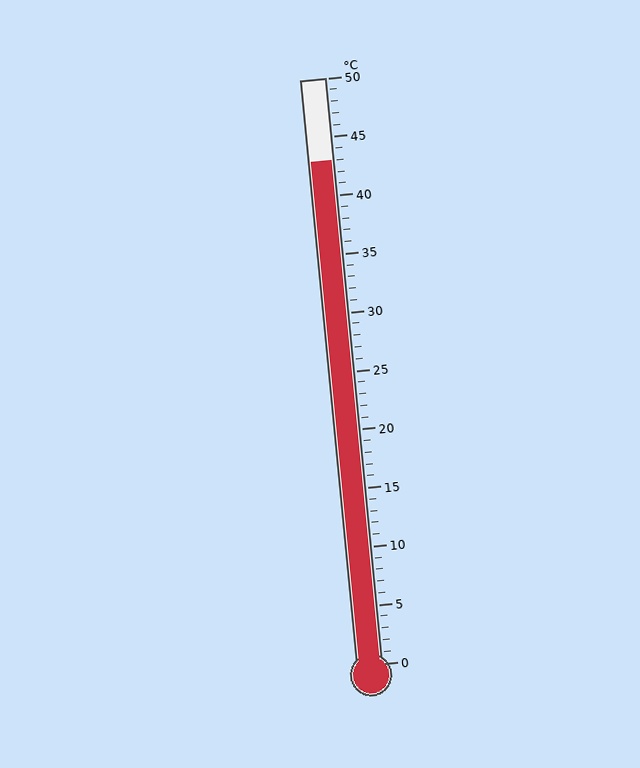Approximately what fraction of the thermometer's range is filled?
The thermometer is filled to approximately 85% of its range.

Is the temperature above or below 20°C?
The temperature is above 20°C.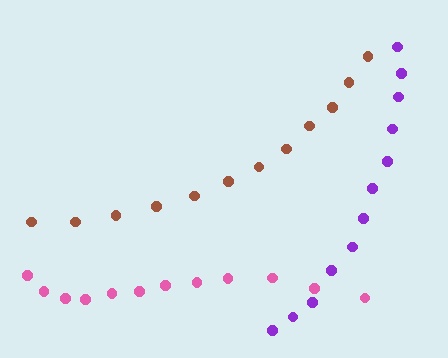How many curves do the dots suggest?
There are 3 distinct paths.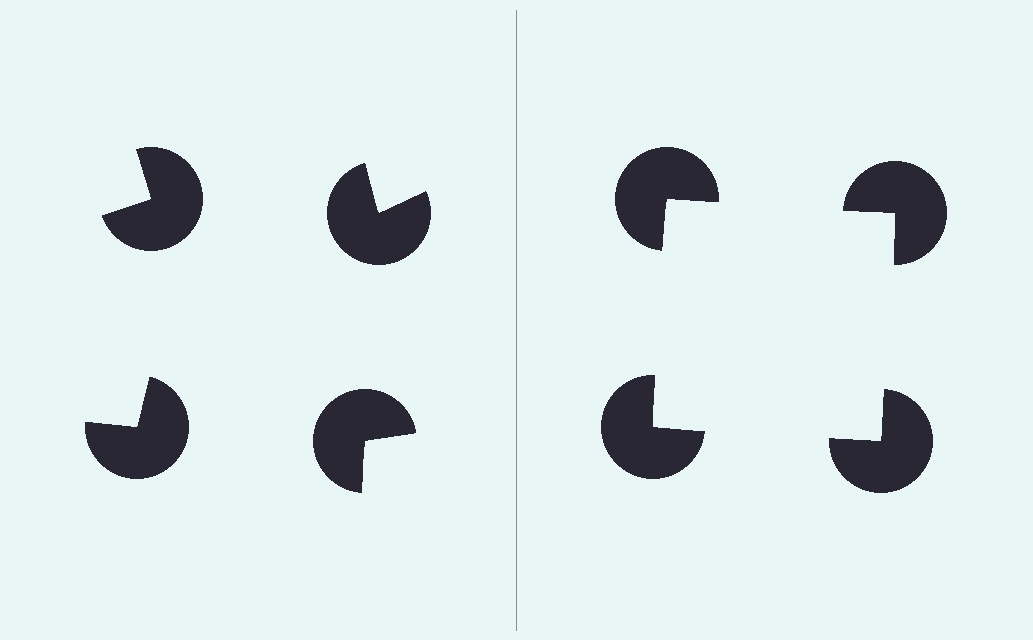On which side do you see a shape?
An illusory square appears on the right side. On the left side the wedge cuts are rotated, so no coherent shape forms.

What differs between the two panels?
The pac-man discs are positioned identically on both sides; only the wedge orientations differ. On the right they align to a square; on the left they are misaligned.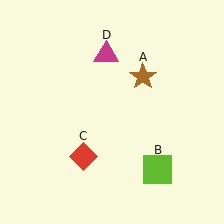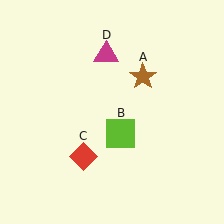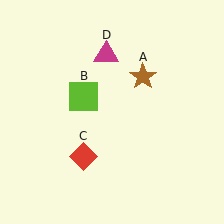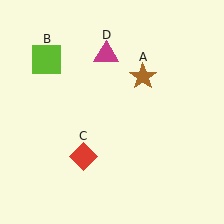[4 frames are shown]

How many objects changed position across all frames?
1 object changed position: lime square (object B).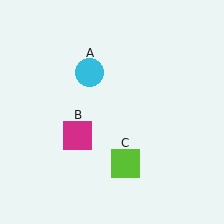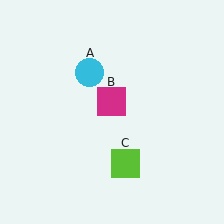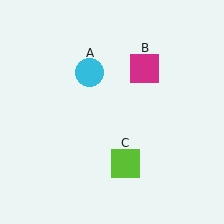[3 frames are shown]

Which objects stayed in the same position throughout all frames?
Cyan circle (object A) and lime square (object C) remained stationary.